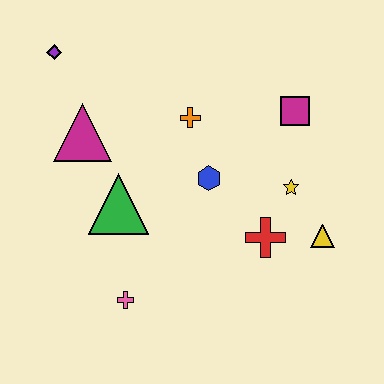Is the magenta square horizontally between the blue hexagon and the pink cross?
No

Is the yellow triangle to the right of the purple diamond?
Yes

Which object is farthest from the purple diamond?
The yellow triangle is farthest from the purple diamond.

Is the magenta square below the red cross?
No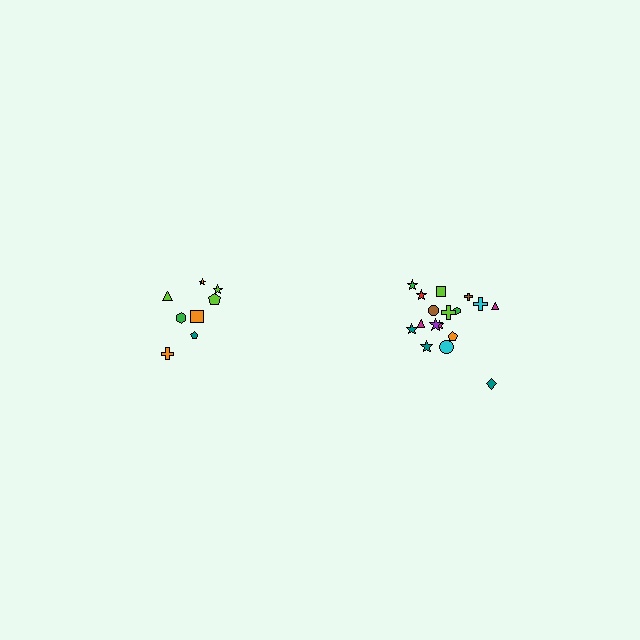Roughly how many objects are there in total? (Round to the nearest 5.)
Roughly 25 objects in total.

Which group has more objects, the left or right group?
The right group.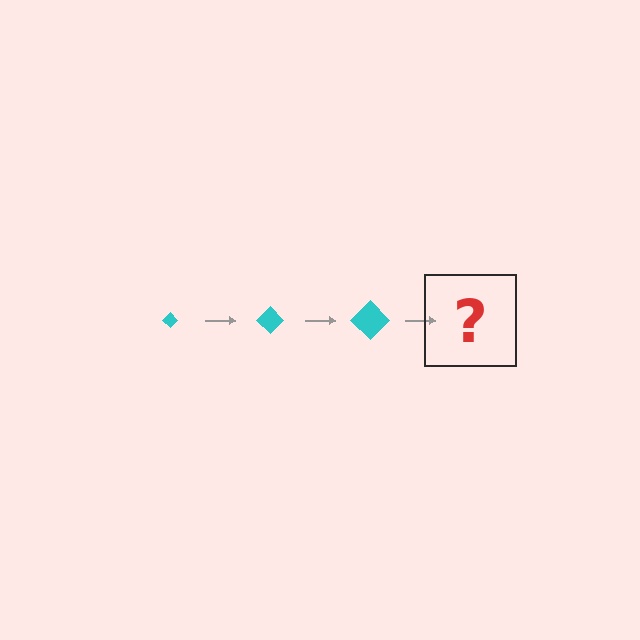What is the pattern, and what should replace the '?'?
The pattern is that the diamond gets progressively larger each step. The '?' should be a cyan diamond, larger than the previous one.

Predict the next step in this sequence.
The next step is a cyan diamond, larger than the previous one.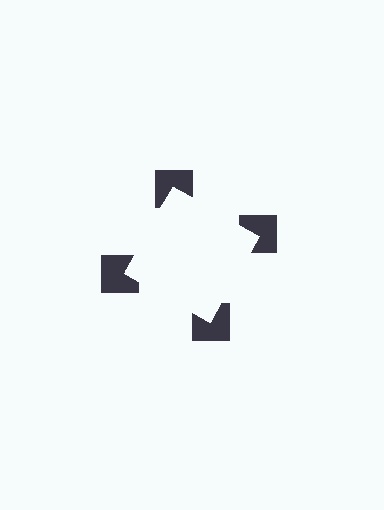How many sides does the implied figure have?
4 sides.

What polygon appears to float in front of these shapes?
An illusory square — its edges are inferred from the aligned wedge cuts in the notched squares, not physically drawn.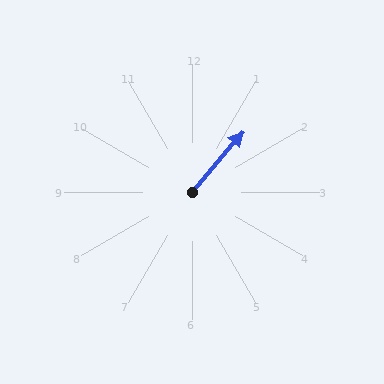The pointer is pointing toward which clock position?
Roughly 1 o'clock.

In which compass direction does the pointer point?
Northeast.